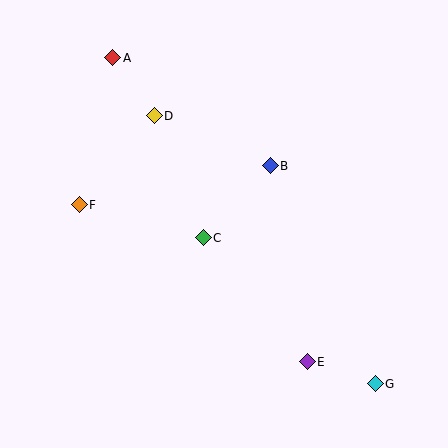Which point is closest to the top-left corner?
Point A is closest to the top-left corner.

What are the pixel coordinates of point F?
Point F is at (79, 205).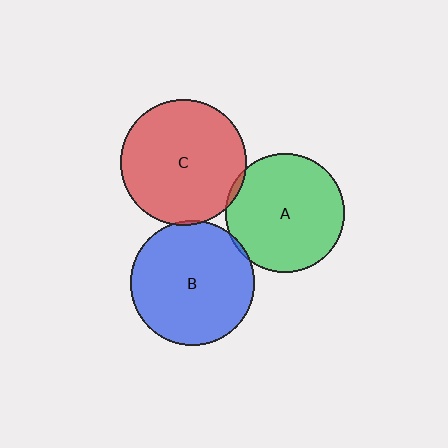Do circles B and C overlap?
Yes.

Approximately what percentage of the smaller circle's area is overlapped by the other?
Approximately 5%.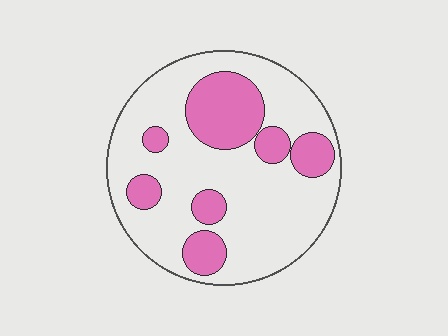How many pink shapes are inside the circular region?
7.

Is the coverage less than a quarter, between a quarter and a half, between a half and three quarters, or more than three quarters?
Between a quarter and a half.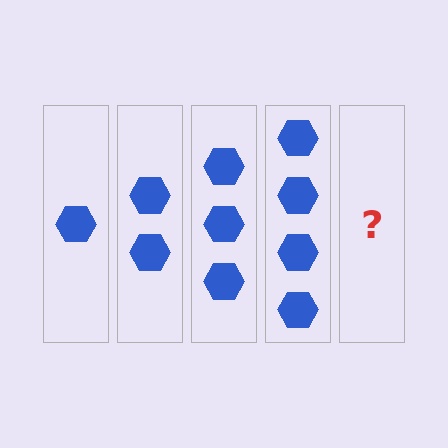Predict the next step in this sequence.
The next step is 5 hexagons.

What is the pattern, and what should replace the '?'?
The pattern is that each step adds one more hexagon. The '?' should be 5 hexagons.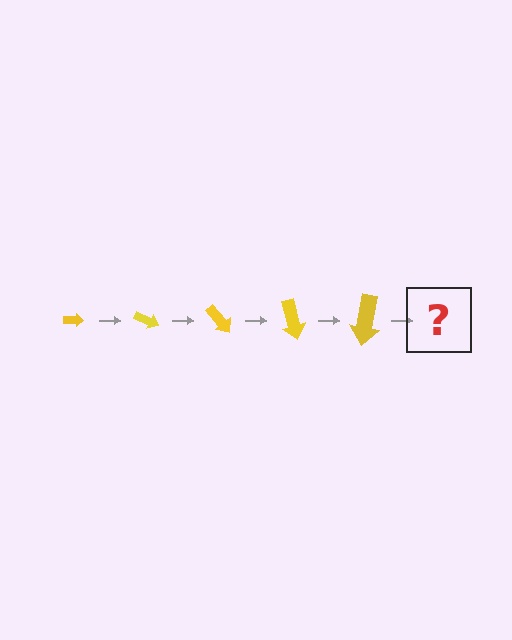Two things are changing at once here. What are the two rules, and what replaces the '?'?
The two rules are that the arrow grows larger each step and it rotates 25 degrees each step. The '?' should be an arrow, larger than the previous one and rotated 125 degrees from the start.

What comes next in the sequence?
The next element should be an arrow, larger than the previous one and rotated 125 degrees from the start.